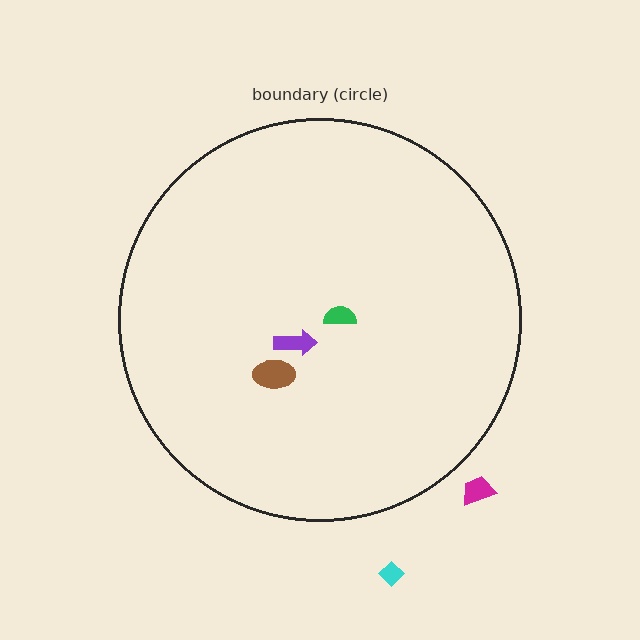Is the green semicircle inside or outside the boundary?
Inside.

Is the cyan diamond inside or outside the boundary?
Outside.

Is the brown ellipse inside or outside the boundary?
Inside.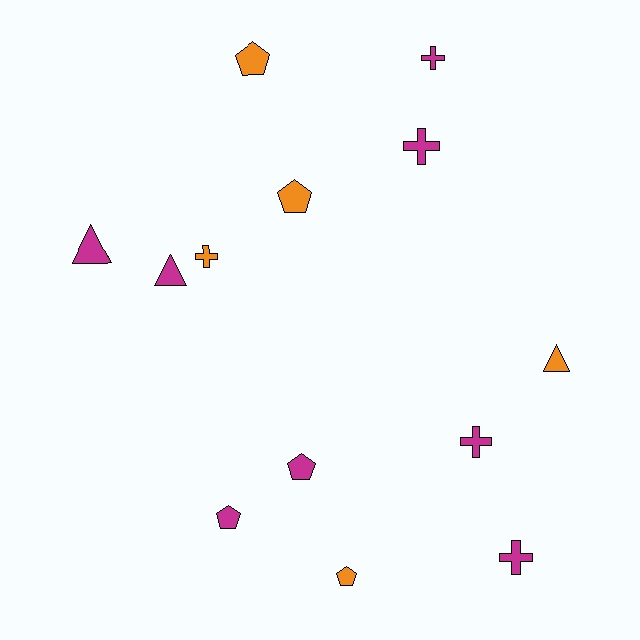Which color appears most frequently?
Magenta, with 8 objects.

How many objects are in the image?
There are 13 objects.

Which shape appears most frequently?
Pentagon, with 5 objects.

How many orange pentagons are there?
There are 3 orange pentagons.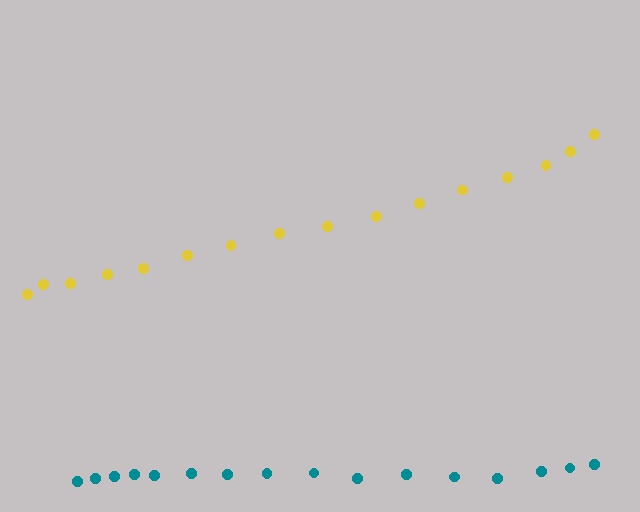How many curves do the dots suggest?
There are 2 distinct paths.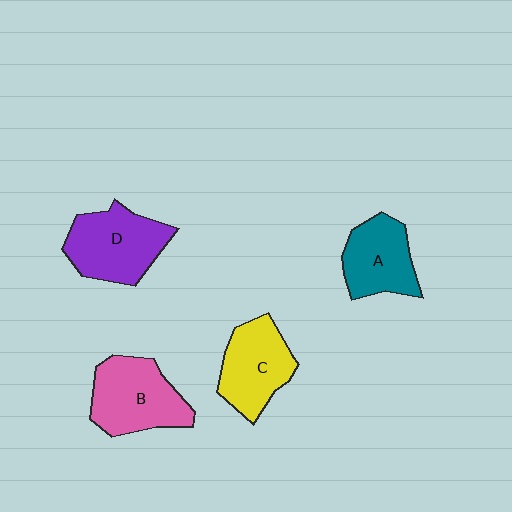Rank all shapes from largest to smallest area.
From largest to smallest: D (purple), B (pink), C (yellow), A (teal).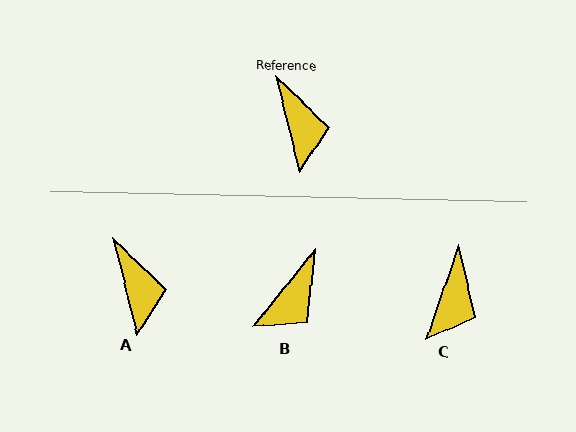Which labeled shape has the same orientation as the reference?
A.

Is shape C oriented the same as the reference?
No, it is off by about 33 degrees.